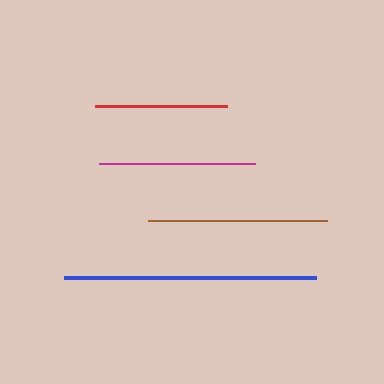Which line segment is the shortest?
The red line is the shortest at approximately 132 pixels.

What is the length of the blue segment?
The blue segment is approximately 253 pixels long.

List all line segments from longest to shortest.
From longest to shortest: blue, brown, magenta, red.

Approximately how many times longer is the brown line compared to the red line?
The brown line is approximately 1.4 times the length of the red line.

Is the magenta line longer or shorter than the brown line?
The brown line is longer than the magenta line.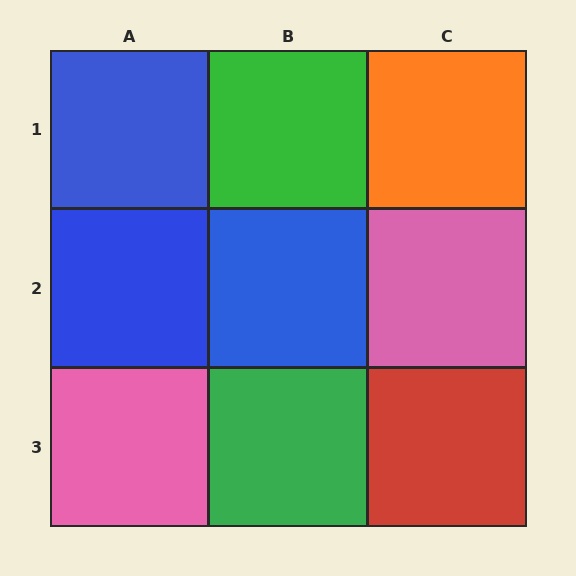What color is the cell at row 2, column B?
Blue.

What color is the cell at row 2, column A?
Blue.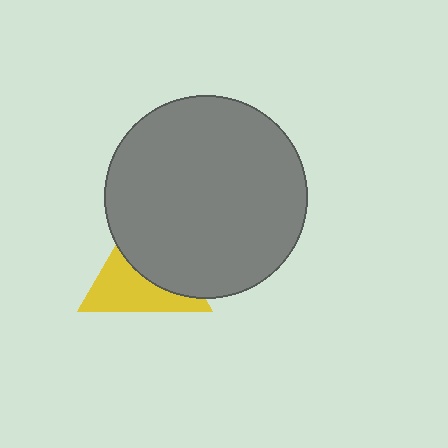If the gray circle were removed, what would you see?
You would see the complete yellow triangle.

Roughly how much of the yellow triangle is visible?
About half of it is visible (roughly 48%).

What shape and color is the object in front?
The object in front is a gray circle.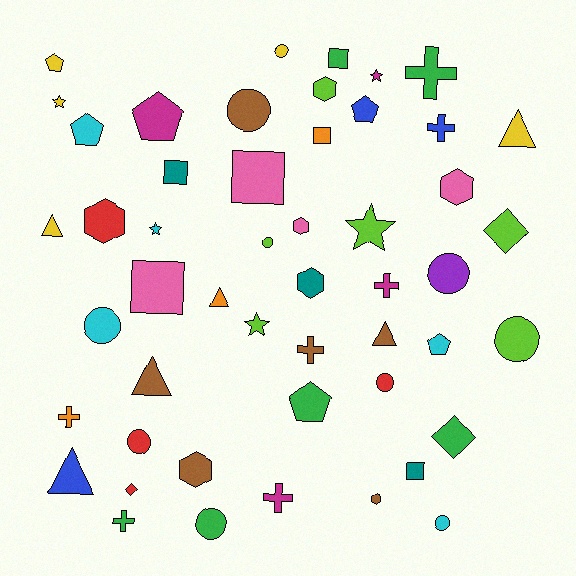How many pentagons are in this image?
There are 6 pentagons.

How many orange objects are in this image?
There are 3 orange objects.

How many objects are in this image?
There are 50 objects.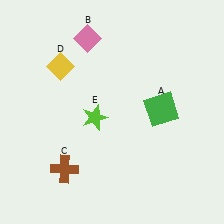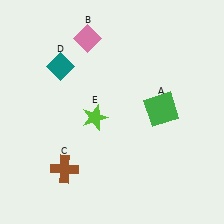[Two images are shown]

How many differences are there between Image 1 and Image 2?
There is 1 difference between the two images.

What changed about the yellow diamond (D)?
In Image 1, D is yellow. In Image 2, it changed to teal.